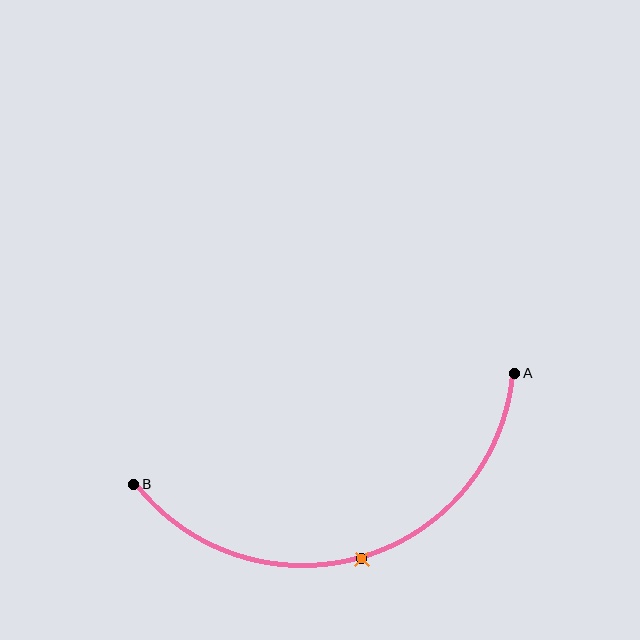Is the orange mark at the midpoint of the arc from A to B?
Yes. The orange mark lies on the arc at equal arc-length from both A and B — it is the arc midpoint.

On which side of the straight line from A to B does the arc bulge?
The arc bulges below the straight line connecting A and B.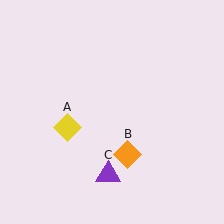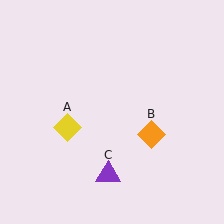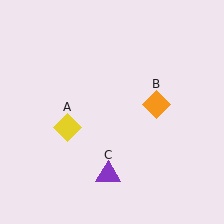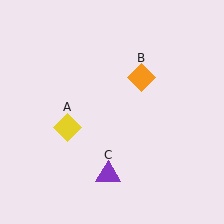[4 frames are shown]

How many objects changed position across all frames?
1 object changed position: orange diamond (object B).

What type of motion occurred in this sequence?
The orange diamond (object B) rotated counterclockwise around the center of the scene.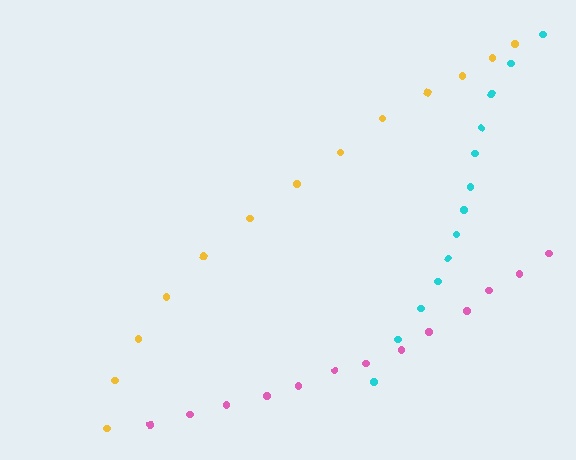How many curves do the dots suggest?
There are 3 distinct paths.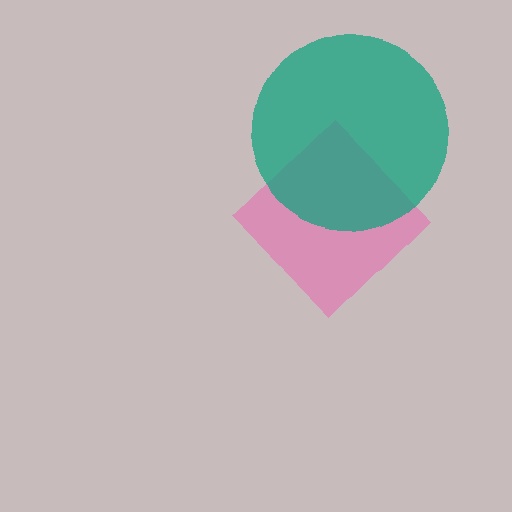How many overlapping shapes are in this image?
There are 2 overlapping shapes in the image.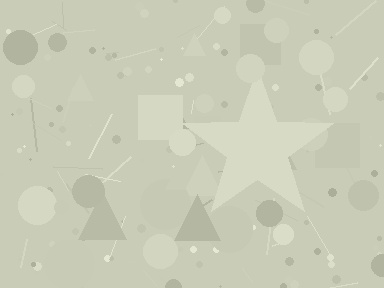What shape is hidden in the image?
A star is hidden in the image.